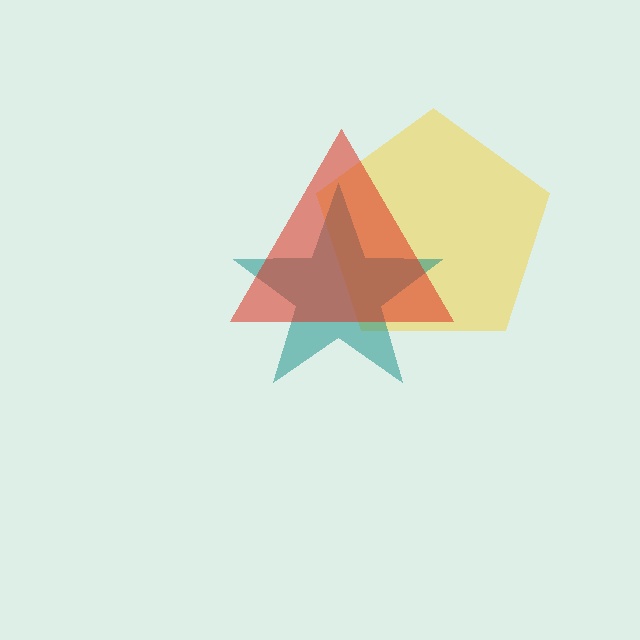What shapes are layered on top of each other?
The layered shapes are: a yellow pentagon, a teal star, a red triangle.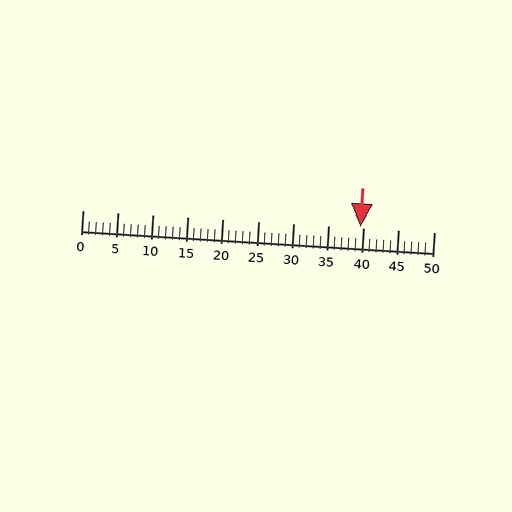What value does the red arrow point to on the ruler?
The red arrow points to approximately 40.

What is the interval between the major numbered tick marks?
The major tick marks are spaced 5 units apart.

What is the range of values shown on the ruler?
The ruler shows values from 0 to 50.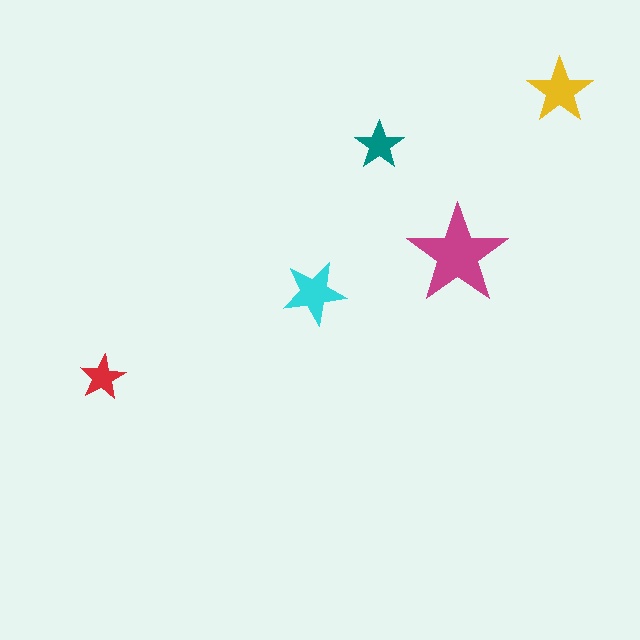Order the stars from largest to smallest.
the magenta one, the yellow one, the cyan one, the teal one, the red one.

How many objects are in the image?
There are 5 objects in the image.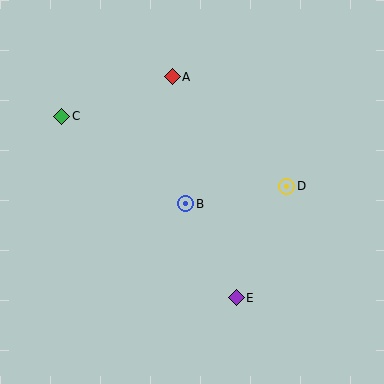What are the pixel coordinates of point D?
Point D is at (287, 186).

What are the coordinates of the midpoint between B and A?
The midpoint between B and A is at (179, 140).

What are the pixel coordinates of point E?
Point E is at (236, 298).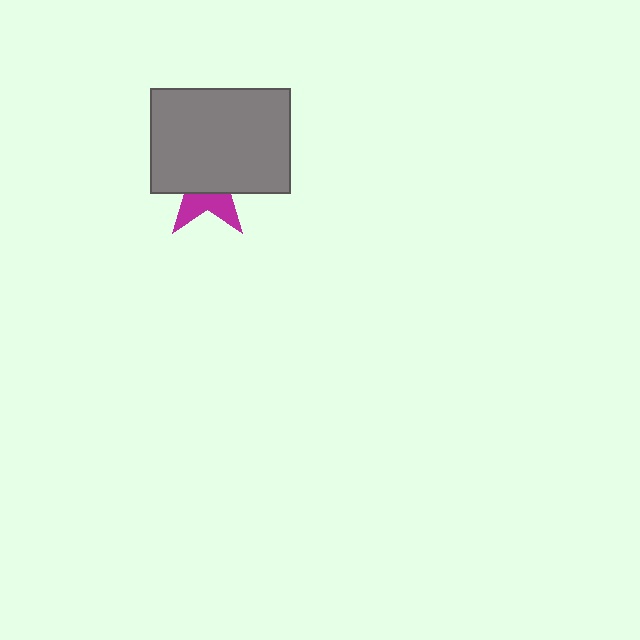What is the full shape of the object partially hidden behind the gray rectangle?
The partially hidden object is a magenta star.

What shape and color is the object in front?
The object in front is a gray rectangle.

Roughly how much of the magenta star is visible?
A small part of it is visible (roughly 36%).